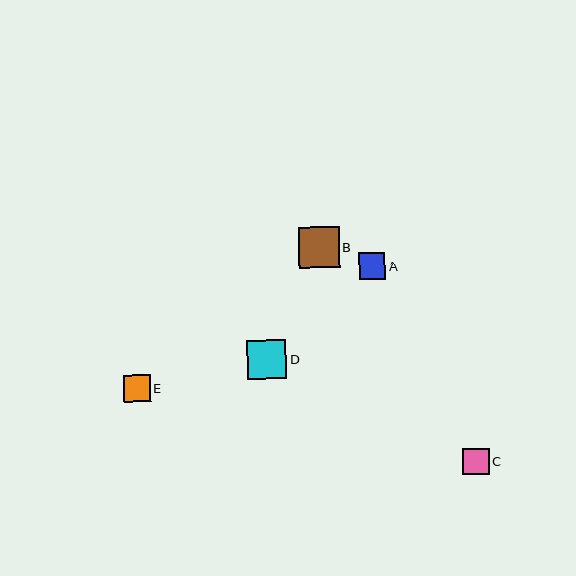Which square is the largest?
Square B is the largest with a size of approximately 41 pixels.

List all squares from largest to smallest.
From largest to smallest: B, D, E, C, A.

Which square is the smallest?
Square A is the smallest with a size of approximately 27 pixels.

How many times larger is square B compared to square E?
Square B is approximately 1.5 times the size of square E.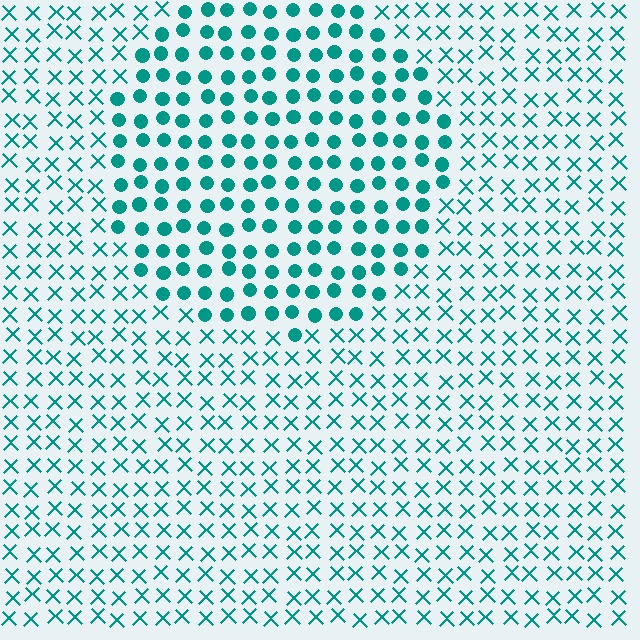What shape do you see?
I see a circle.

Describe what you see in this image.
The image is filled with small teal elements arranged in a uniform grid. A circle-shaped region contains circles, while the surrounding area contains X marks. The boundary is defined purely by the change in element shape.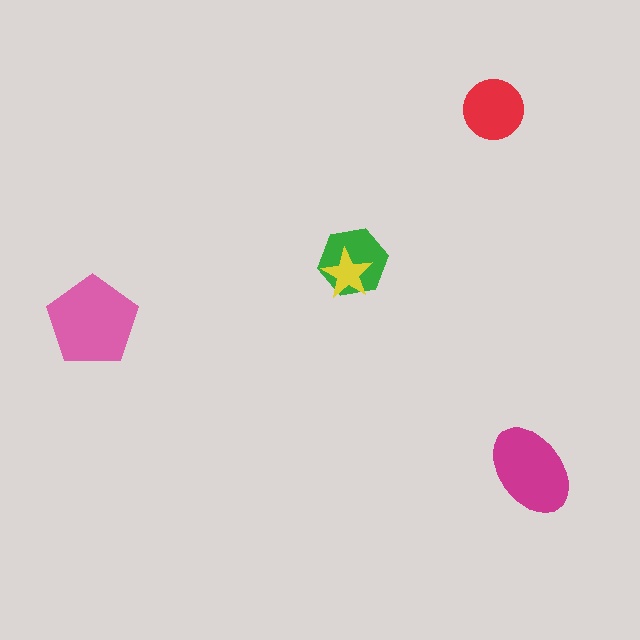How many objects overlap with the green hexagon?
1 object overlaps with the green hexagon.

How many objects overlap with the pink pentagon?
0 objects overlap with the pink pentagon.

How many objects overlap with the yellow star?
1 object overlaps with the yellow star.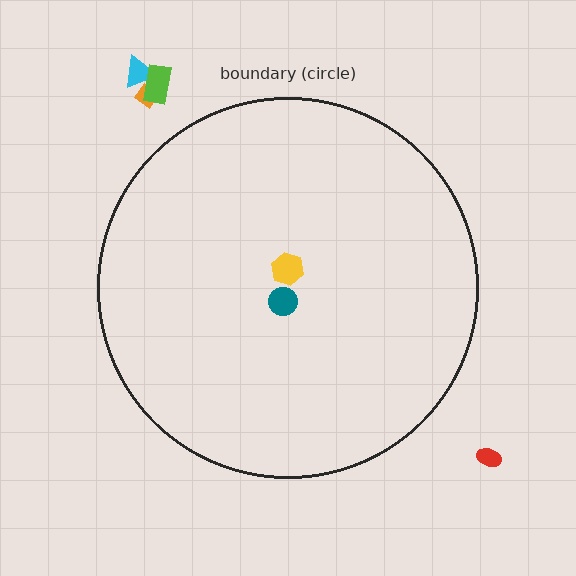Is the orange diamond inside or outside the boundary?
Outside.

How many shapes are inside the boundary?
2 inside, 4 outside.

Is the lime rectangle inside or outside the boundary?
Outside.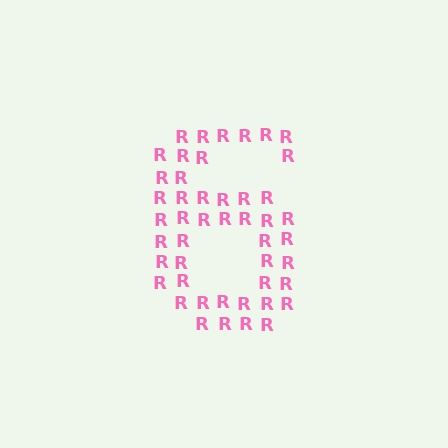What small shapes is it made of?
It is made of small letter R's.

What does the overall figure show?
The overall figure shows the digit 6.